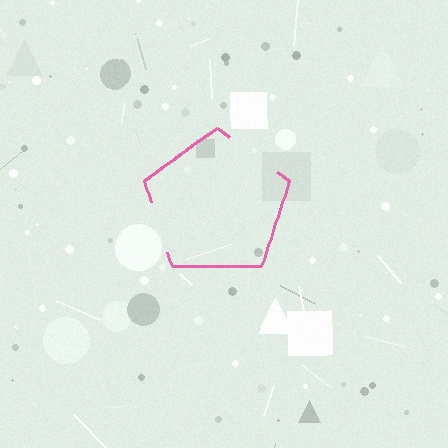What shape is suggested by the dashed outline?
The dashed outline suggests a pentagon.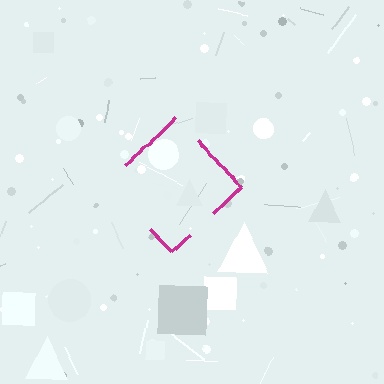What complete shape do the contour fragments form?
The contour fragments form a diamond.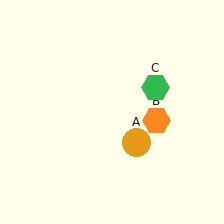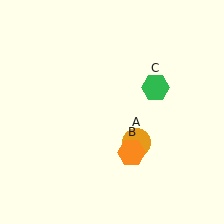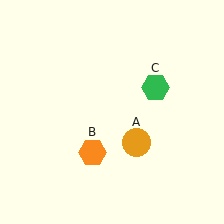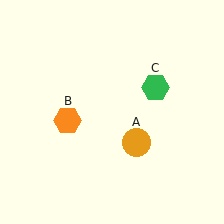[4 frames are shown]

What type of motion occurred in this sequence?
The orange hexagon (object B) rotated clockwise around the center of the scene.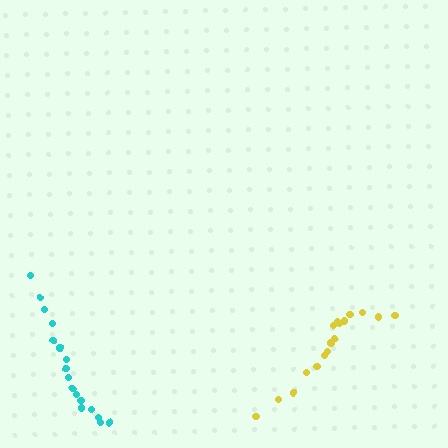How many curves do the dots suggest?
There are 2 distinct paths.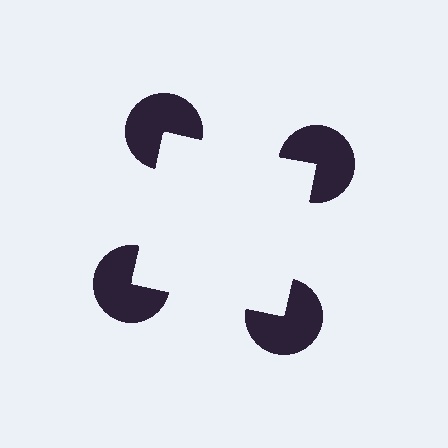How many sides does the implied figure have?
4 sides.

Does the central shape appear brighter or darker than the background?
It typically appears slightly brighter than the background, even though no actual brightness change is drawn.